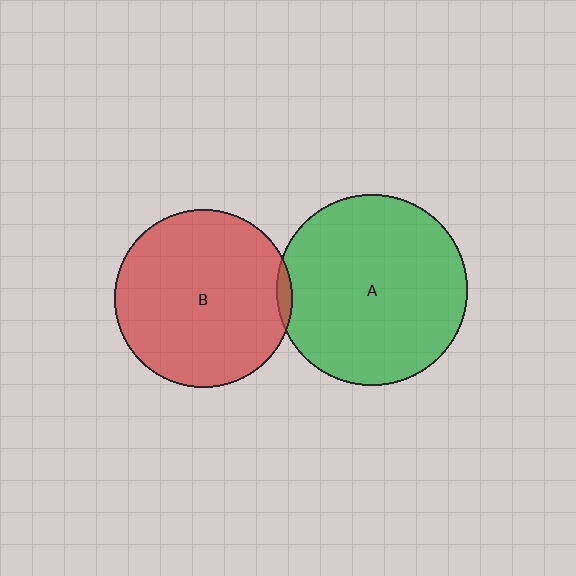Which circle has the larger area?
Circle A (green).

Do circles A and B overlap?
Yes.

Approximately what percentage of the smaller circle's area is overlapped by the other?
Approximately 5%.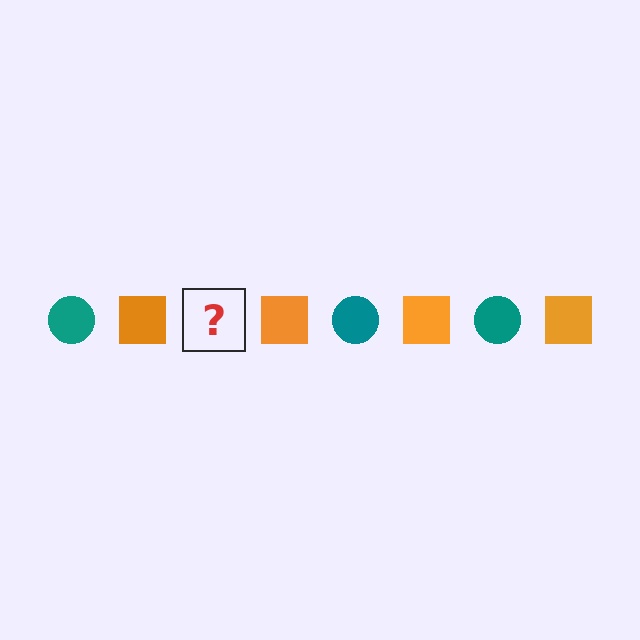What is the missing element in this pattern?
The missing element is a teal circle.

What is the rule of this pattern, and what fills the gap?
The rule is that the pattern alternates between teal circle and orange square. The gap should be filled with a teal circle.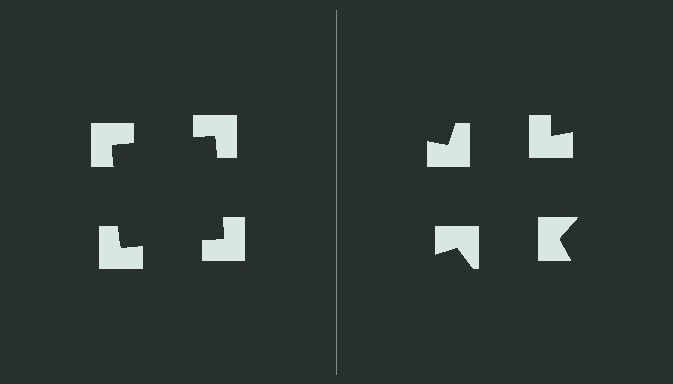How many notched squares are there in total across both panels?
8 — 4 on each side.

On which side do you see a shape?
An illusory square appears on the left side. On the right side the wedge cuts are rotated, so no coherent shape forms.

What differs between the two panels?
The notched squares are positioned identically on both sides; only the wedge orientations differ. On the left they align to a square; on the right they are misaligned.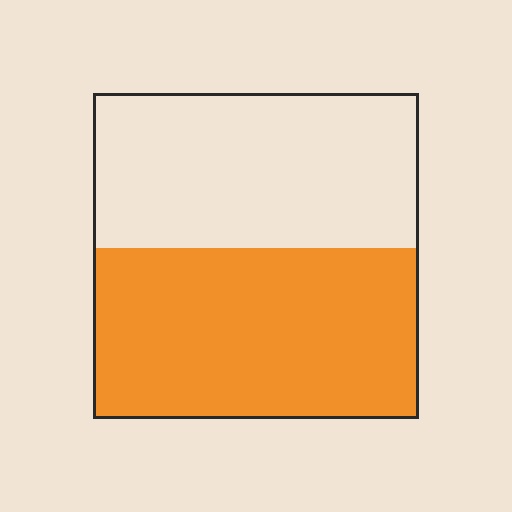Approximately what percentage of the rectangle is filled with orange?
Approximately 50%.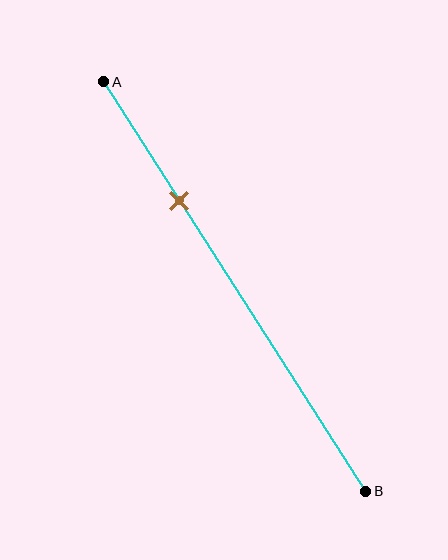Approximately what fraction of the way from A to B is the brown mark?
The brown mark is approximately 30% of the way from A to B.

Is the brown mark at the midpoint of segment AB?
No, the mark is at about 30% from A, not at the 50% midpoint.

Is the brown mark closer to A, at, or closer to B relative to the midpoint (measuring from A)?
The brown mark is closer to point A than the midpoint of segment AB.